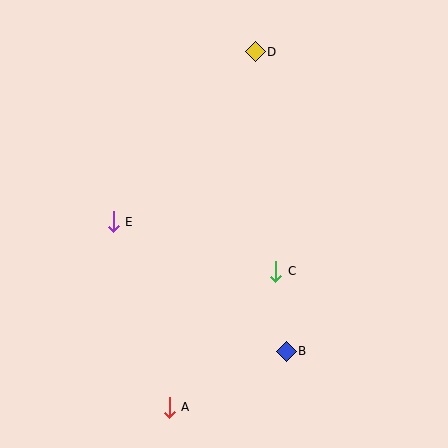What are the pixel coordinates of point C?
Point C is at (276, 271).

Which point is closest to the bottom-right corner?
Point B is closest to the bottom-right corner.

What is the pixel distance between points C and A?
The distance between C and A is 173 pixels.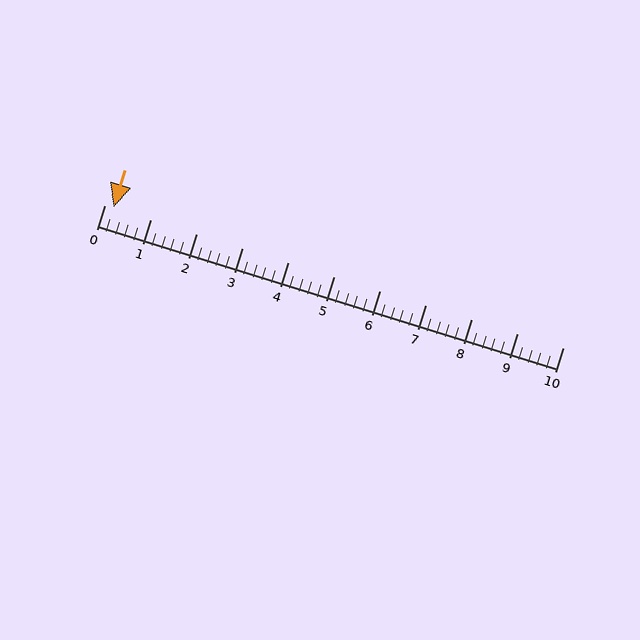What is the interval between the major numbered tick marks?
The major tick marks are spaced 1 units apart.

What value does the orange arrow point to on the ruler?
The orange arrow points to approximately 0.2.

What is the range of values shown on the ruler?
The ruler shows values from 0 to 10.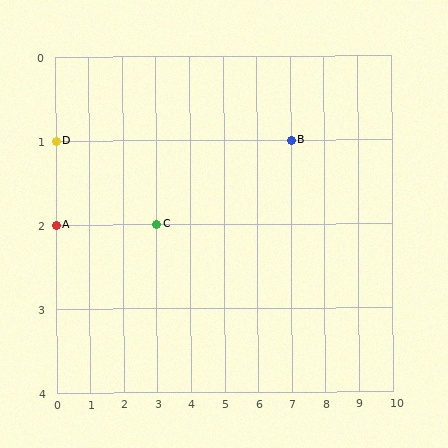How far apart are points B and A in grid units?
Points B and A are 7 columns and 1 row apart (about 7.1 grid units diagonally).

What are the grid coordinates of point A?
Point A is at grid coordinates (0, 2).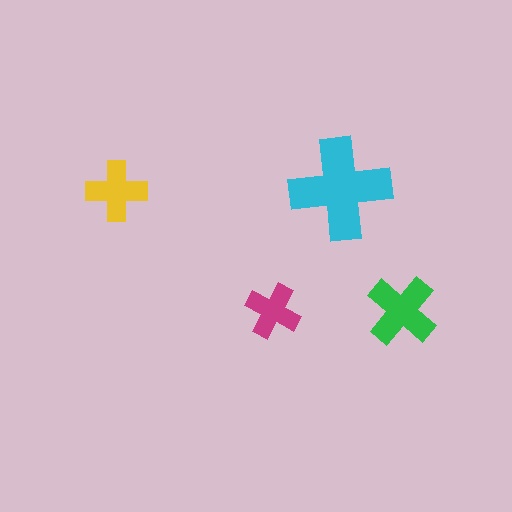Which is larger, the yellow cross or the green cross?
The green one.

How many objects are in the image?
There are 4 objects in the image.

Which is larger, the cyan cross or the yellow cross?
The cyan one.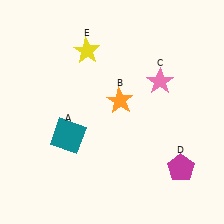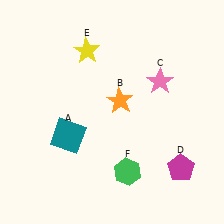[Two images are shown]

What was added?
A green hexagon (F) was added in Image 2.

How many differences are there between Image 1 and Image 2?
There is 1 difference between the two images.